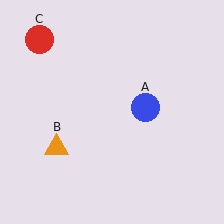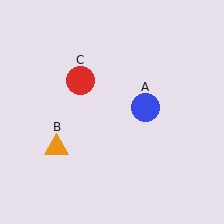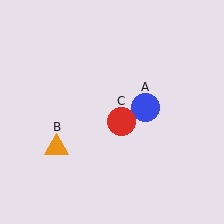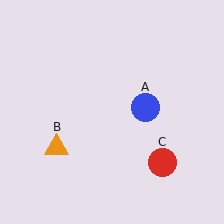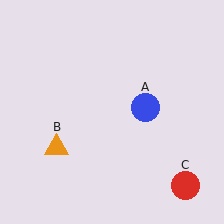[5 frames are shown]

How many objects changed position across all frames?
1 object changed position: red circle (object C).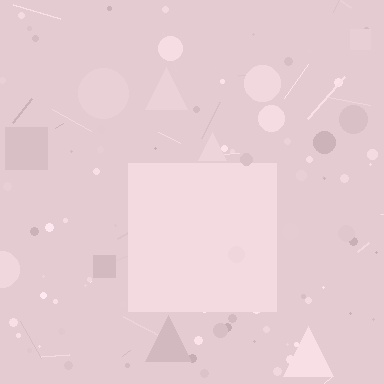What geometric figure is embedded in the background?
A square is embedded in the background.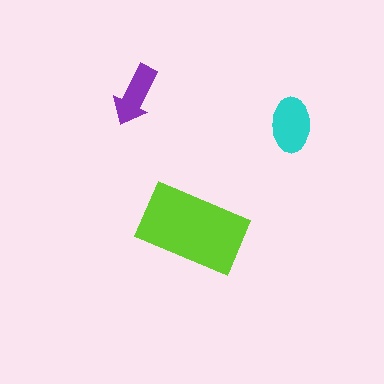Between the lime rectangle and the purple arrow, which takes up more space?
The lime rectangle.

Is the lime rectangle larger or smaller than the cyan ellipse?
Larger.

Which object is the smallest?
The purple arrow.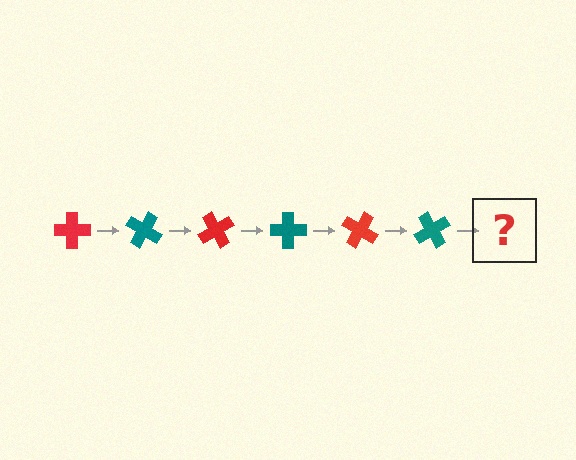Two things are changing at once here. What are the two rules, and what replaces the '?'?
The two rules are that it rotates 30 degrees each step and the color cycles through red and teal. The '?' should be a red cross, rotated 180 degrees from the start.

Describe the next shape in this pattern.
It should be a red cross, rotated 180 degrees from the start.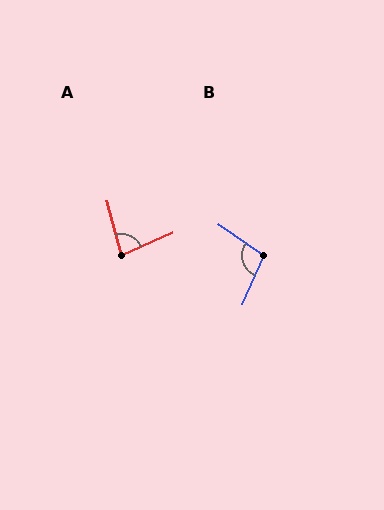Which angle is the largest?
B, at approximately 101 degrees.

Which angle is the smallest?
A, at approximately 81 degrees.